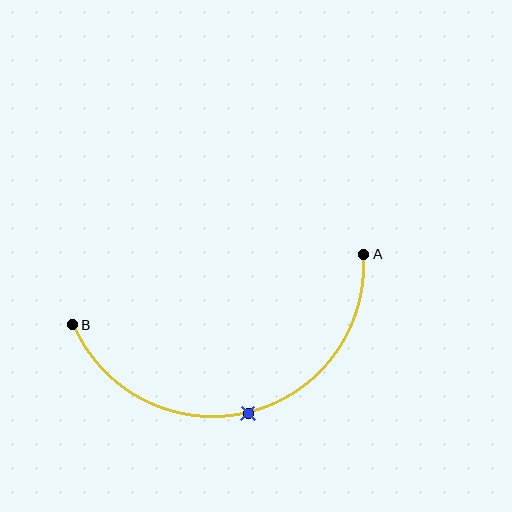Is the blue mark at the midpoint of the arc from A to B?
Yes. The blue mark lies on the arc at equal arc-length from both A and B — it is the arc midpoint.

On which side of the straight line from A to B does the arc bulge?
The arc bulges below the straight line connecting A and B.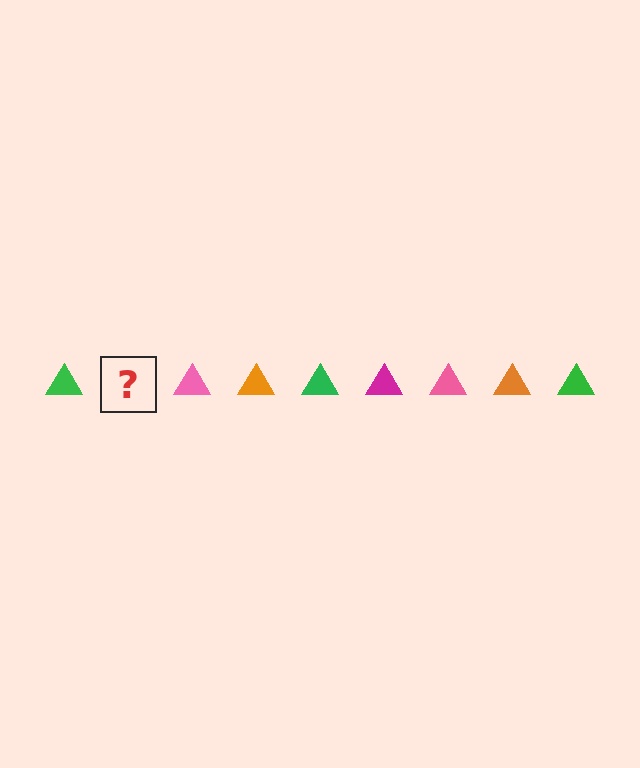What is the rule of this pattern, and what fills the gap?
The rule is that the pattern cycles through green, magenta, pink, orange triangles. The gap should be filled with a magenta triangle.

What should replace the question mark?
The question mark should be replaced with a magenta triangle.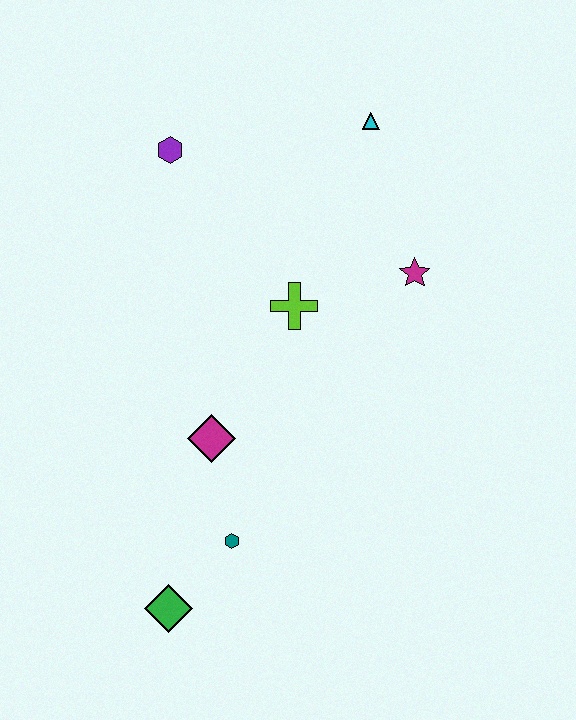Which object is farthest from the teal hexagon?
The cyan triangle is farthest from the teal hexagon.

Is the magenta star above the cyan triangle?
No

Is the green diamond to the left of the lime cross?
Yes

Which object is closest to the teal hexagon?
The green diamond is closest to the teal hexagon.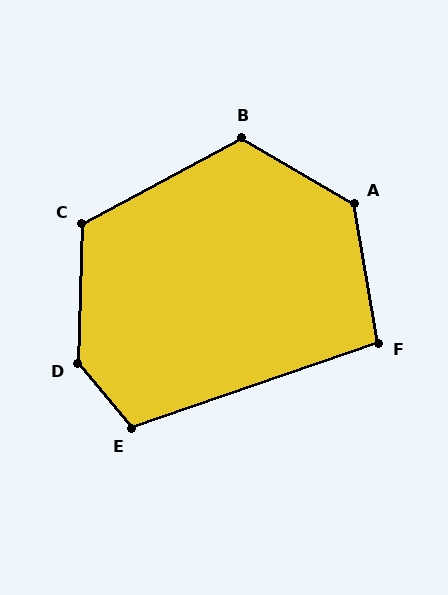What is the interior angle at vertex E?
Approximately 110 degrees (obtuse).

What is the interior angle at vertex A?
Approximately 130 degrees (obtuse).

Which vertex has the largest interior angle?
D, at approximately 139 degrees.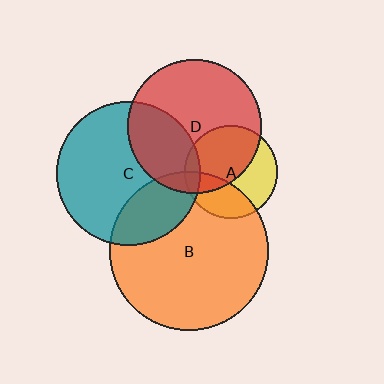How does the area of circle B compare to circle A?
Approximately 2.9 times.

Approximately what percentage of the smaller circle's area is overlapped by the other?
Approximately 10%.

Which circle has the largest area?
Circle B (orange).